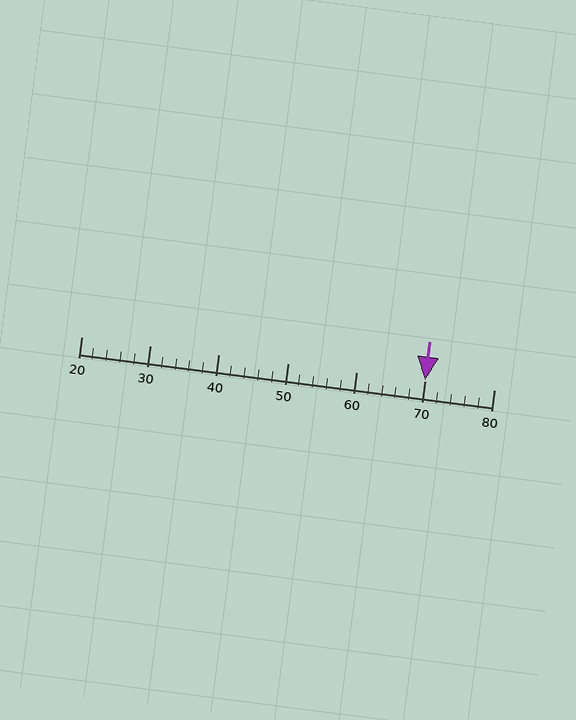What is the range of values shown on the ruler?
The ruler shows values from 20 to 80.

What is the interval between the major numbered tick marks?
The major tick marks are spaced 10 units apart.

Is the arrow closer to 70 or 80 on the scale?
The arrow is closer to 70.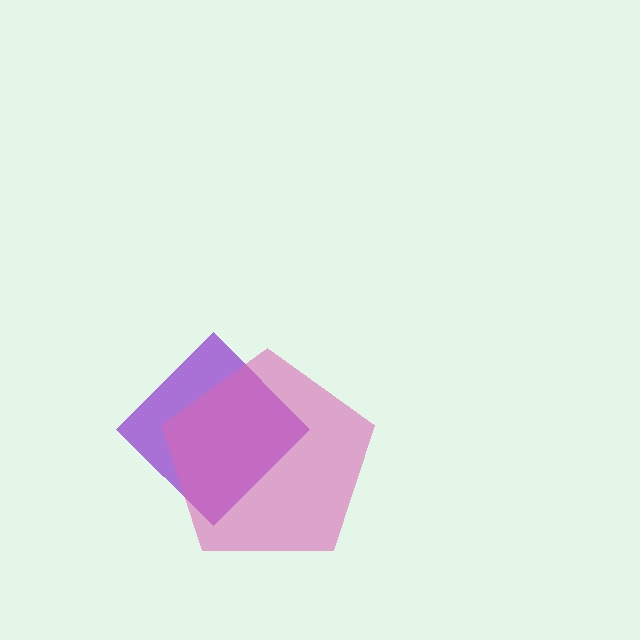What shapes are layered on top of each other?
The layered shapes are: a purple diamond, a pink pentagon.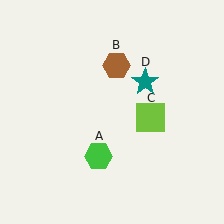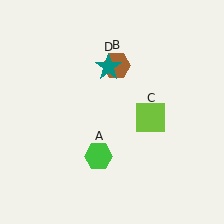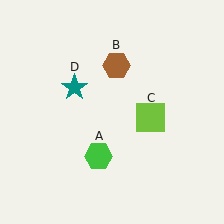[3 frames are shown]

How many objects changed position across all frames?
1 object changed position: teal star (object D).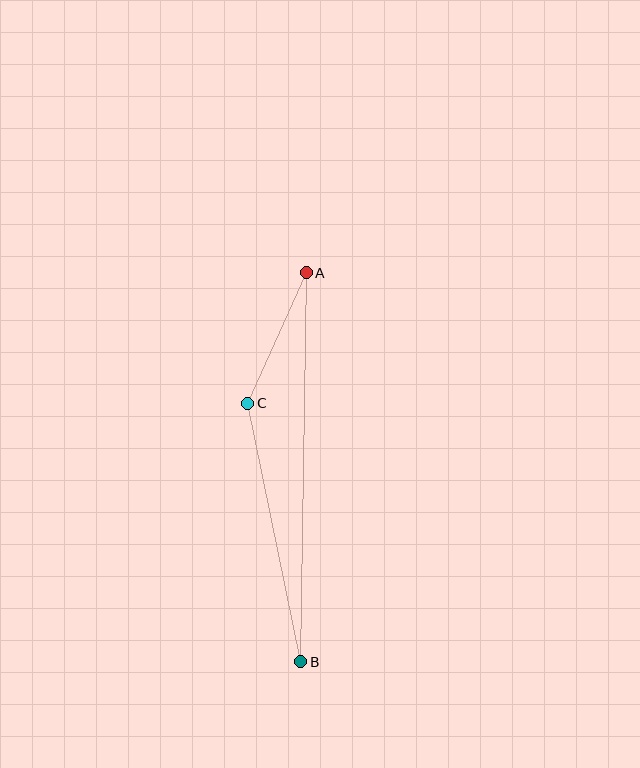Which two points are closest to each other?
Points A and C are closest to each other.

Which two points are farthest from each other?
Points A and B are farthest from each other.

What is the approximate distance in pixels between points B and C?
The distance between B and C is approximately 264 pixels.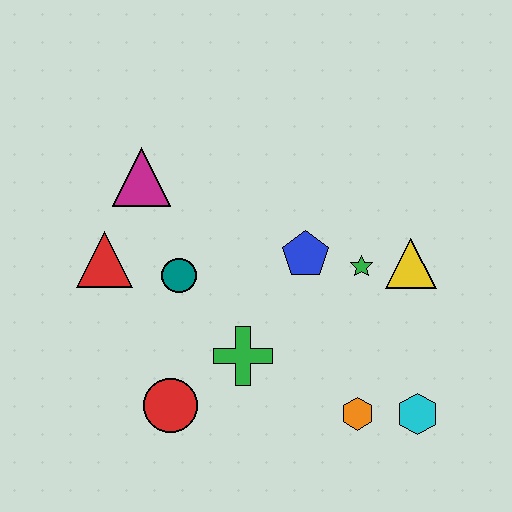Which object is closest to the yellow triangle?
The green star is closest to the yellow triangle.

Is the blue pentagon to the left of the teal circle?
No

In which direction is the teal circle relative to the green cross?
The teal circle is above the green cross.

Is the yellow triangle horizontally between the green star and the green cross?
No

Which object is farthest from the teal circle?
The cyan hexagon is farthest from the teal circle.